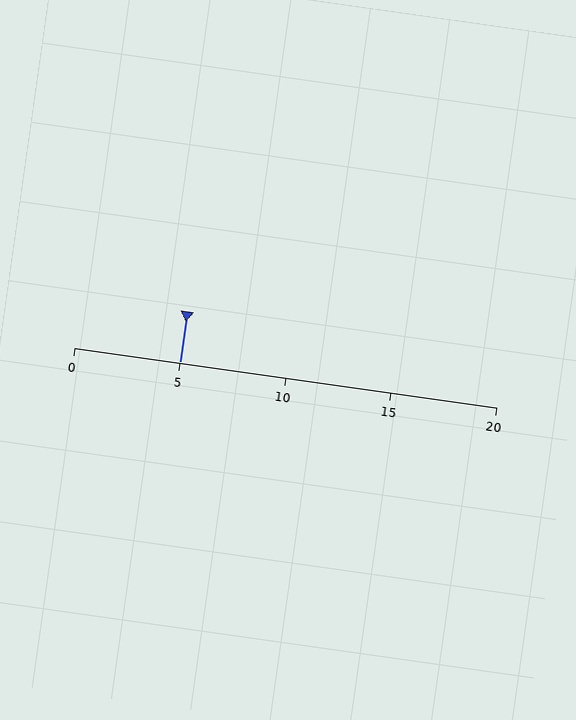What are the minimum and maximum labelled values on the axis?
The axis runs from 0 to 20.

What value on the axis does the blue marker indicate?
The marker indicates approximately 5.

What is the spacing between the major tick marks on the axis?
The major ticks are spaced 5 apart.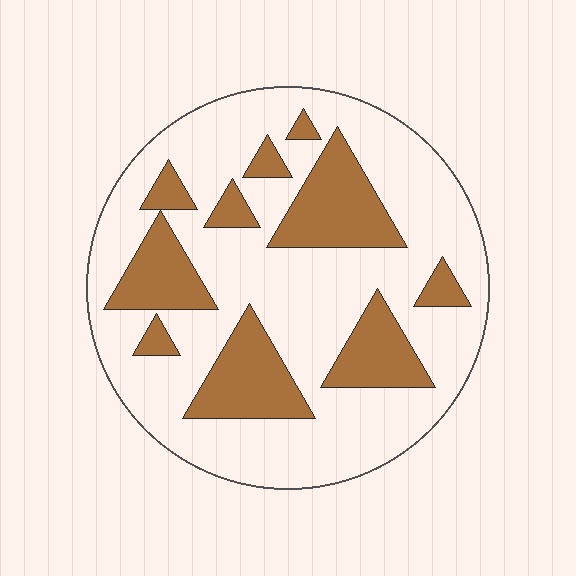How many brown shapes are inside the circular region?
10.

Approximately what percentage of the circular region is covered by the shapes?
Approximately 30%.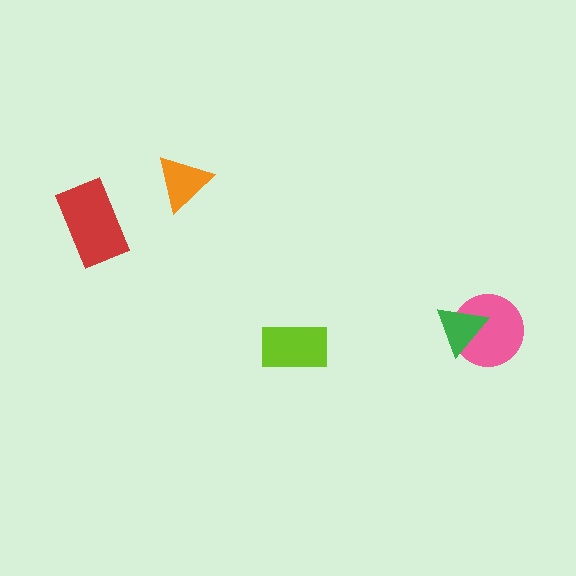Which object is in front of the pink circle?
The green triangle is in front of the pink circle.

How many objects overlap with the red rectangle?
0 objects overlap with the red rectangle.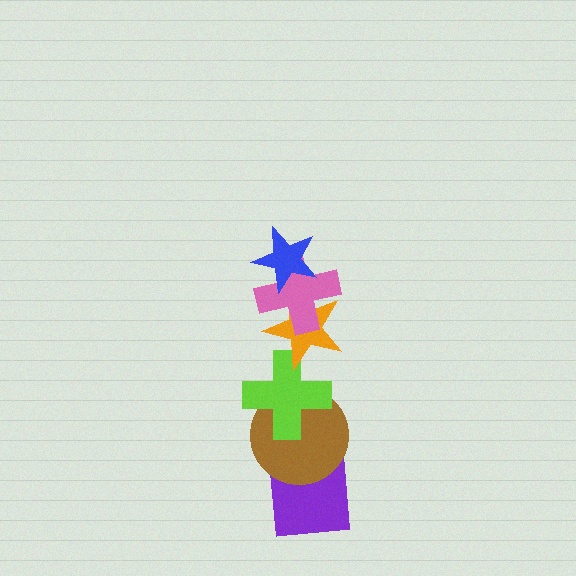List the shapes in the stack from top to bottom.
From top to bottom: the blue star, the pink cross, the orange star, the lime cross, the brown circle, the purple square.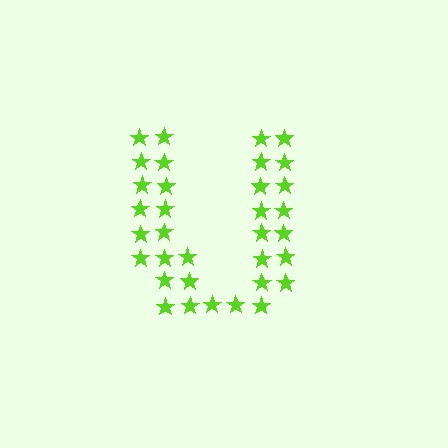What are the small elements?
The small elements are stars.